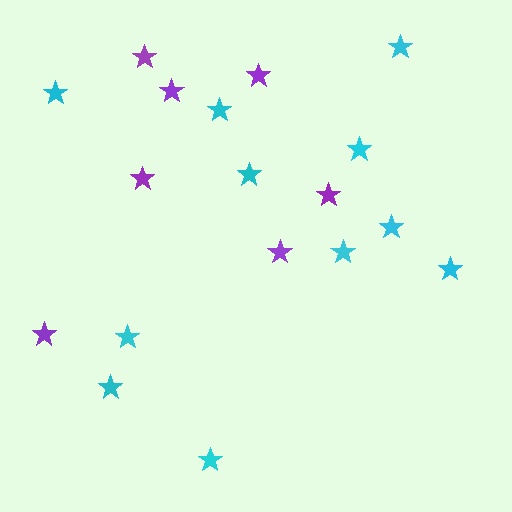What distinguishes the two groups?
There are 2 groups: one group of cyan stars (11) and one group of purple stars (7).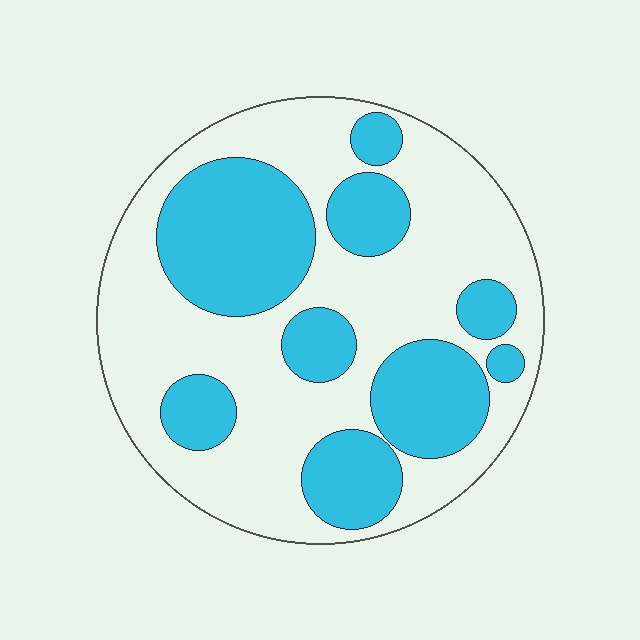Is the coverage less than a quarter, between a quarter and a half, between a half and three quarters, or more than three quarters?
Between a quarter and a half.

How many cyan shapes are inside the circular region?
9.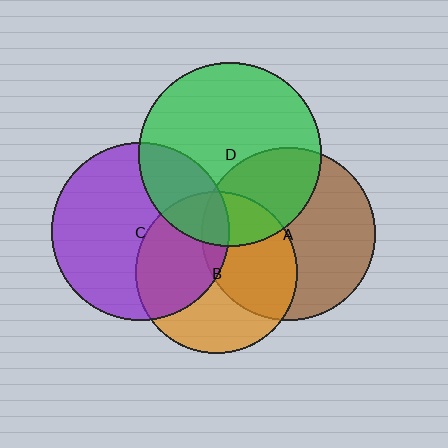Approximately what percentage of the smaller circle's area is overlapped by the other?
Approximately 20%.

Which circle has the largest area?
Circle D (green).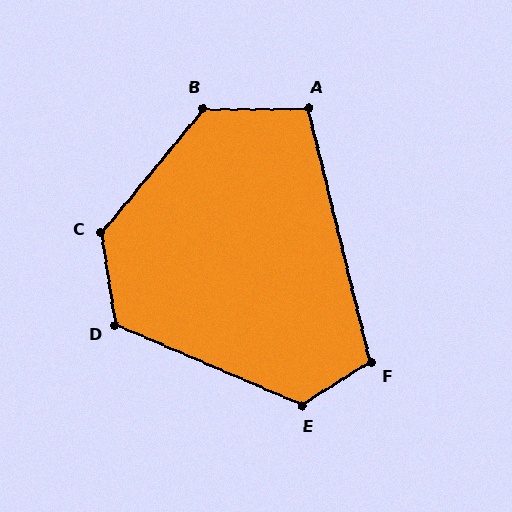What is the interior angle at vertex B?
Approximately 129 degrees (obtuse).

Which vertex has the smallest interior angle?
A, at approximately 104 degrees.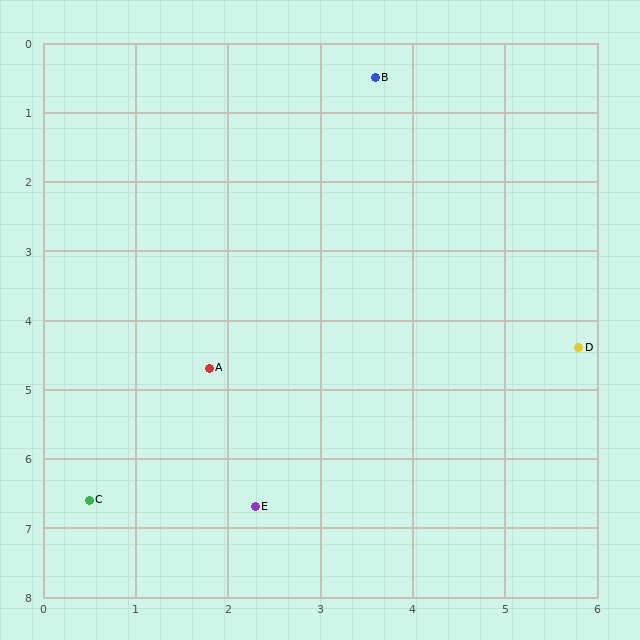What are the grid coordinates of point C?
Point C is at approximately (0.5, 6.6).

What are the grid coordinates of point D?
Point D is at approximately (5.8, 4.4).